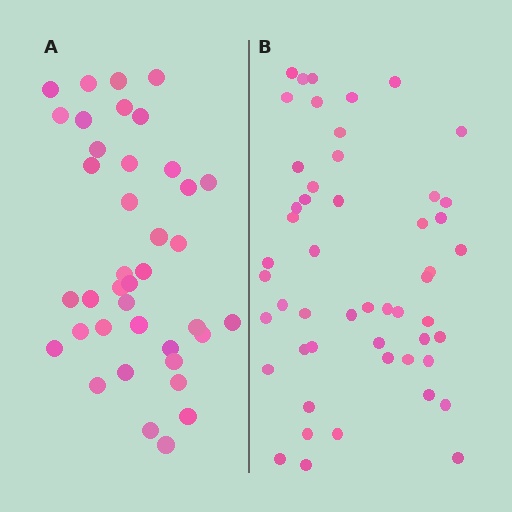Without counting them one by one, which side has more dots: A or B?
Region B (the right region) has more dots.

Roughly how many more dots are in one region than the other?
Region B has roughly 12 or so more dots than region A.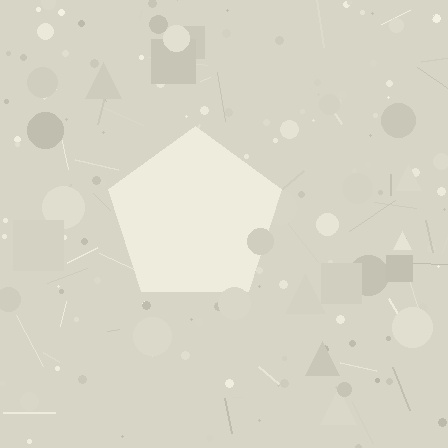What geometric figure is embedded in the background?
A pentagon is embedded in the background.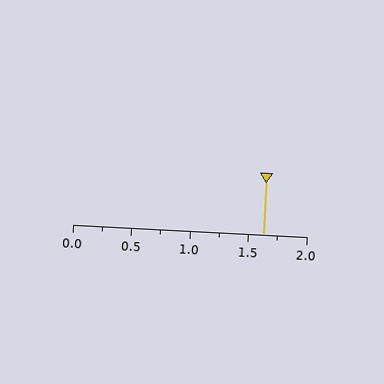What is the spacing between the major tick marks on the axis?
The major ticks are spaced 0.5 apart.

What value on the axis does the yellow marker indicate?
The marker indicates approximately 1.62.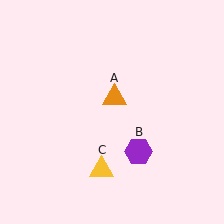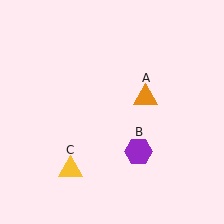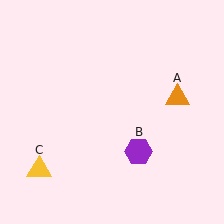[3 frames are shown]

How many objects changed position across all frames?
2 objects changed position: orange triangle (object A), yellow triangle (object C).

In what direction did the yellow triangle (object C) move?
The yellow triangle (object C) moved left.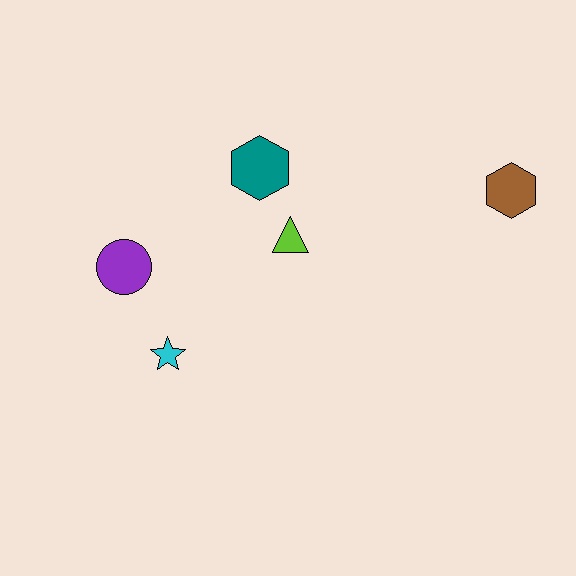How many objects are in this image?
There are 5 objects.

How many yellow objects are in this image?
There are no yellow objects.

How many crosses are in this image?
There are no crosses.